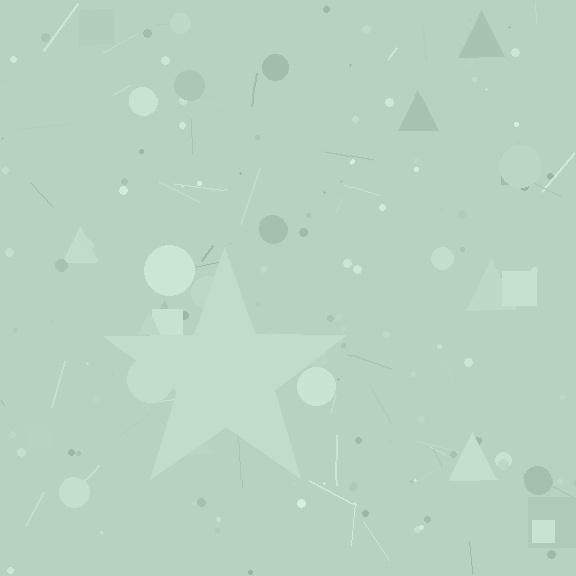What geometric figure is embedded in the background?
A star is embedded in the background.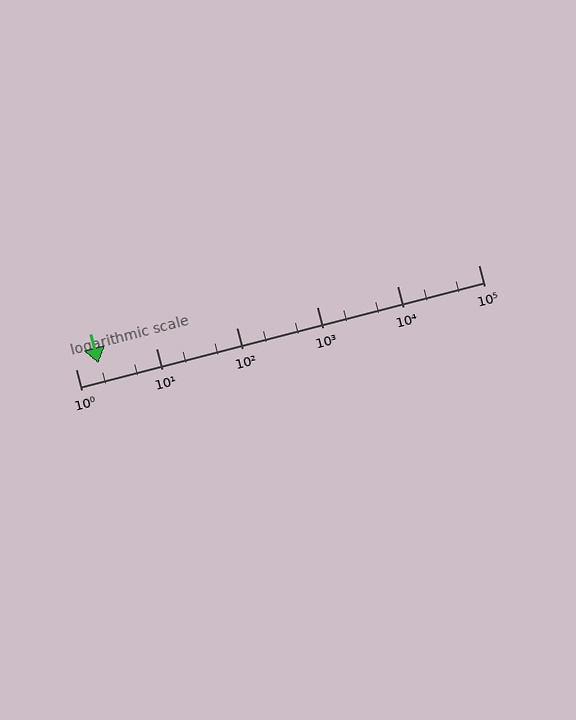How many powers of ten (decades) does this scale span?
The scale spans 5 decades, from 1 to 100000.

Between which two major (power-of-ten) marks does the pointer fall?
The pointer is between 1 and 10.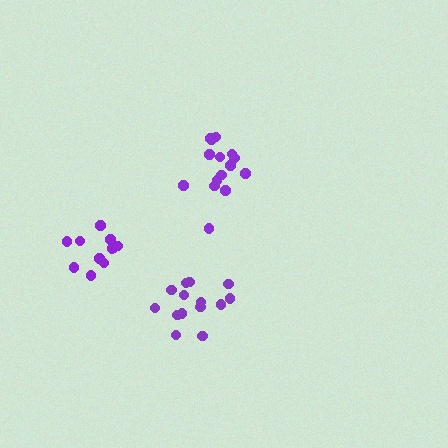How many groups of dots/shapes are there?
There are 3 groups.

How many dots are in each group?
Group 1: 15 dots, Group 2: 11 dots, Group 3: 14 dots (40 total).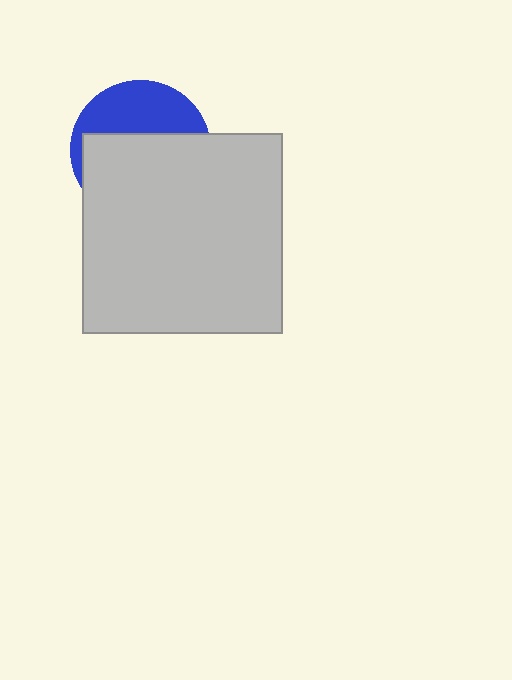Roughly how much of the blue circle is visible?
A small part of it is visible (roughly 38%).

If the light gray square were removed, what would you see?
You would see the complete blue circle.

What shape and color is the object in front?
The object in front is a light gray square.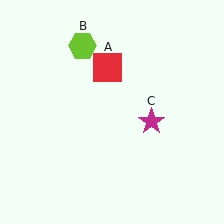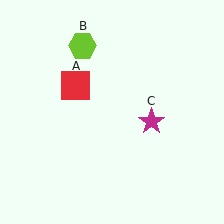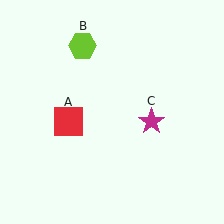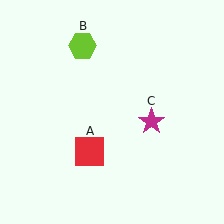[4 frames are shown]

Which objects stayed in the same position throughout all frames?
Lime hexagon (object B) and magenta star (object C) remained stationary.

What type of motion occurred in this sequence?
The red square (object A) rotated counterclockwise around the center of the scene.